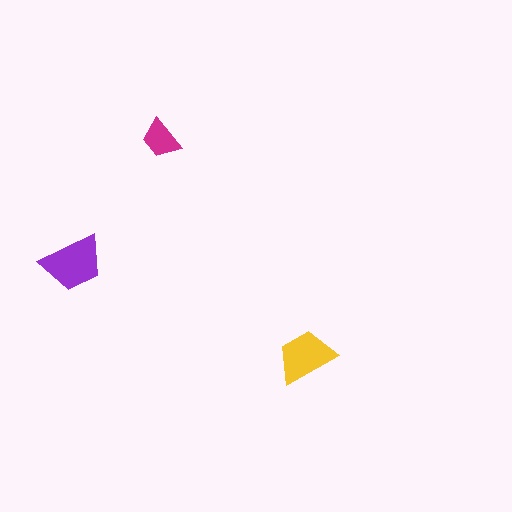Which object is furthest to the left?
The purple trapezoid is leftmost.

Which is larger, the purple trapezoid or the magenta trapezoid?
The purple one.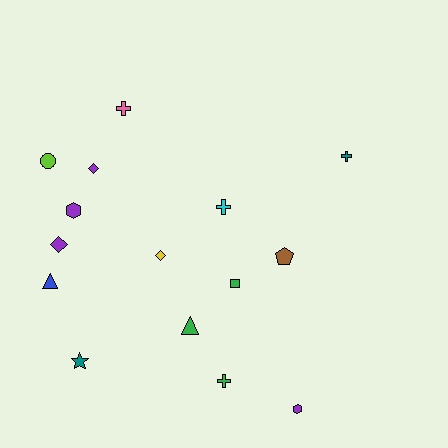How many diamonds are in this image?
There are 3 diamonds.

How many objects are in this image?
There are 15 objects.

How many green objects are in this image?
There are 3 green objects.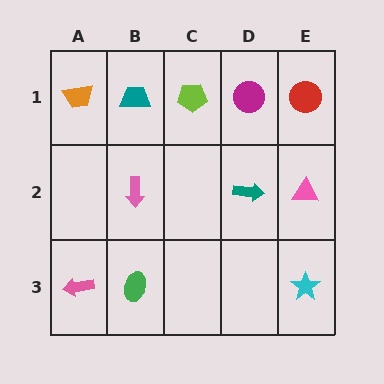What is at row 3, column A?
A pink arrow.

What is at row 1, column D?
A magenta circle.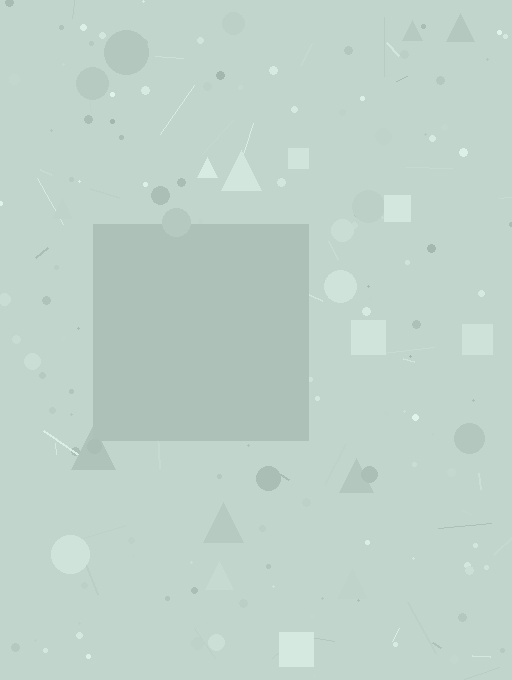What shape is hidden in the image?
A square is hidden in the image.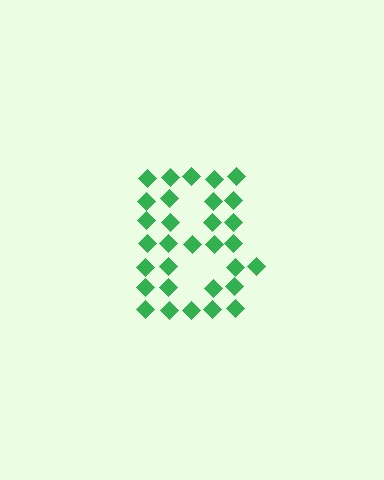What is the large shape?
The large shape is the letter B.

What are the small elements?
The small elements are diamonds.